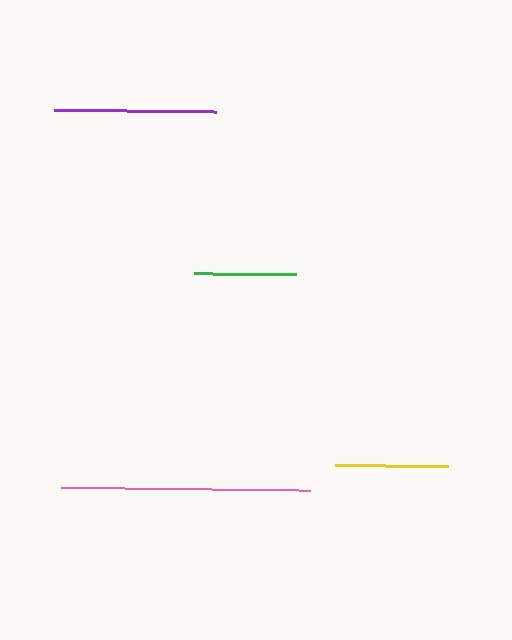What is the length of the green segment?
The green segment is approximately 101 pixels long.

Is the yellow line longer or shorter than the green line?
The yellow line is longer than the green line.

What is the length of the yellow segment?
The yellow segment is approximately 114 pixels long.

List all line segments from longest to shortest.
From longest to shortest: pink, purple, yellow, green.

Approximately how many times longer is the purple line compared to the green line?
The purple line is approximately 1.6 times the length of the green line.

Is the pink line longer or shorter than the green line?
The pink line is longer than the green line.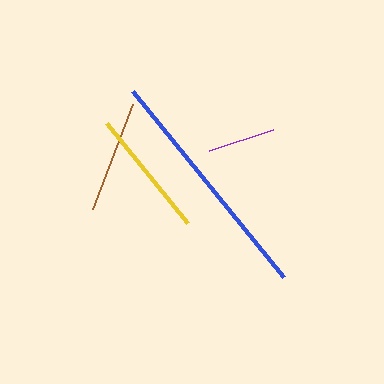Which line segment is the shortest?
The purple line is the shortest at approximately 67 pixels.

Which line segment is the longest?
The blue line is the longest at approximately 240 pixels.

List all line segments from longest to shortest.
From longest to shortest: blue, yellow, brown, purple.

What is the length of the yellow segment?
The yellow segment is approximately 128 pixels long.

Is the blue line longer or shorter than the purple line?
The blue line is longer than the purple line.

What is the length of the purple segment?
The purple segment is approximately 67 pixels long.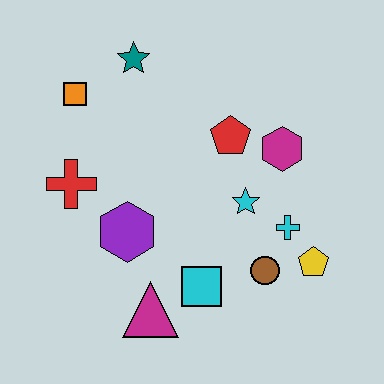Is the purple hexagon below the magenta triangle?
No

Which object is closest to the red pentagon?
The magenta hexagon is closest to the red pentagon.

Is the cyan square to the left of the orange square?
No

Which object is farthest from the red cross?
The yellow pentagon is farthest from the red cross.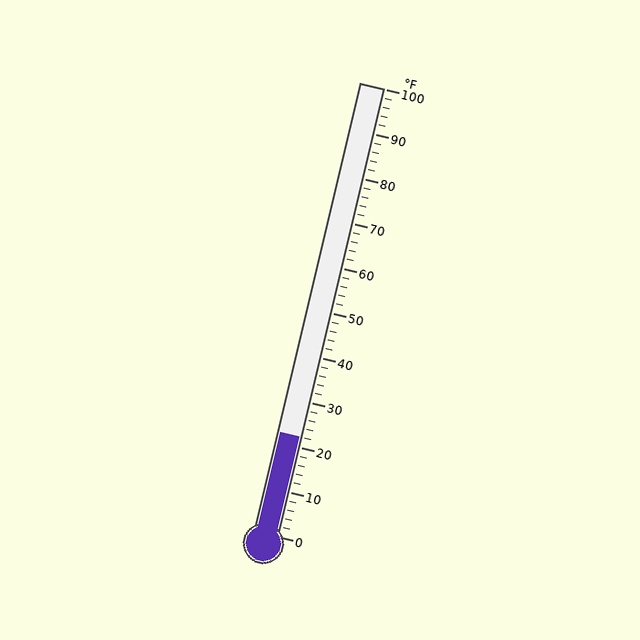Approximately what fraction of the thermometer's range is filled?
The thermometer is filled to approximately 20% of its range.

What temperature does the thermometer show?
The thermometer shows approximately 22°F.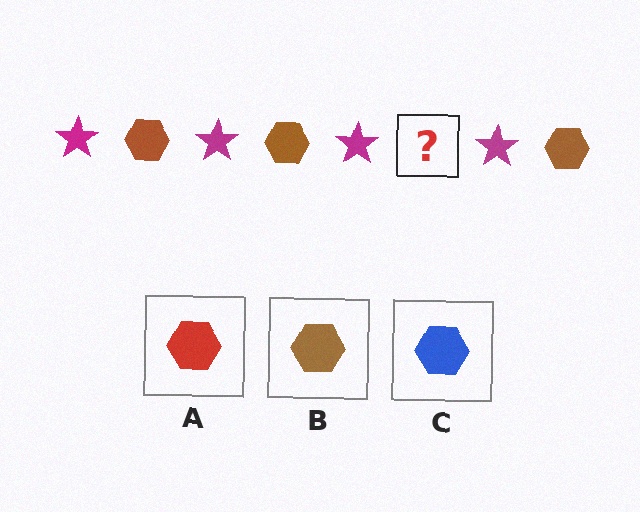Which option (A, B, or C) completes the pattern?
B.